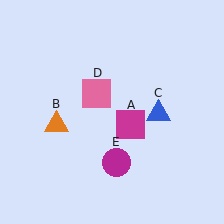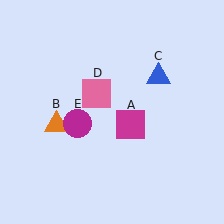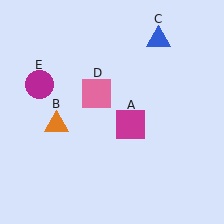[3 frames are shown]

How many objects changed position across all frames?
2 objects changed position: blue triangle (object C), magenta circle (object E).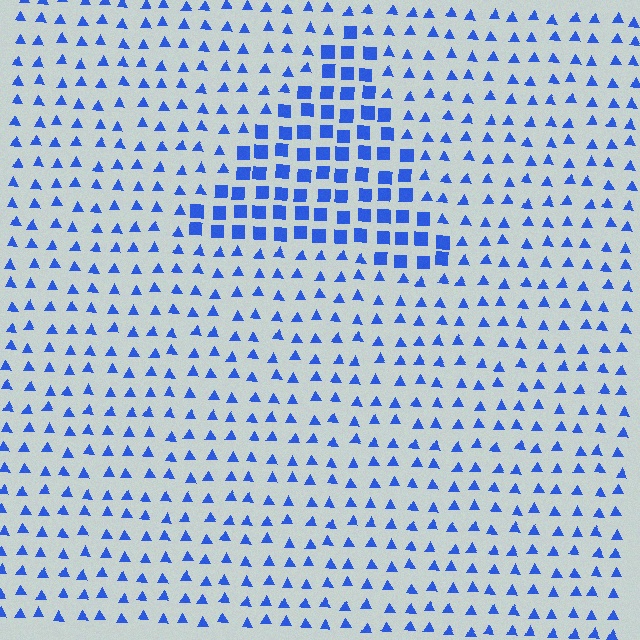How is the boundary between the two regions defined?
The boundary is defined by a change in element shape: squares inside vs. triangles outside. All elements share the same color and spacing.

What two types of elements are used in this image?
The image uses squares inside the triangle region and triangles outside it.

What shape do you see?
I see a triangle.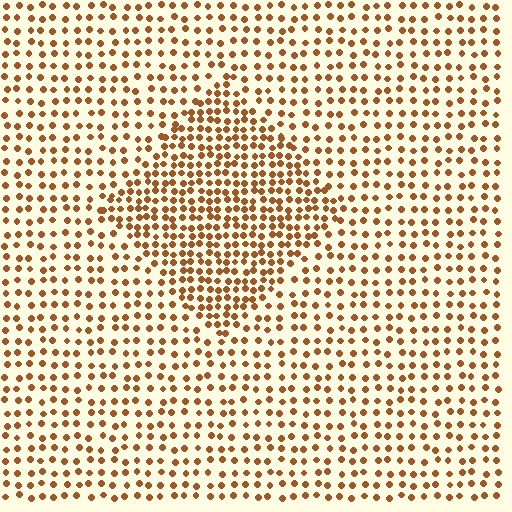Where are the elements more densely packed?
The elements are more densely packed inside the diamond boundary.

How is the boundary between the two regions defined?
The boundary is defined by a change in element density (approximately 1.8x ratio). All elements are the same color, size, and shape.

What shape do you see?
I see a diamond.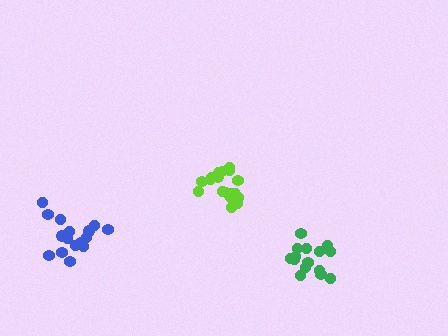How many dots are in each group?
Group 1: 18 dots, Group 2: 17 dots, Group 3: 15 dots (50 total).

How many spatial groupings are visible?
There are 3 spatial groupings.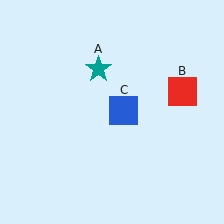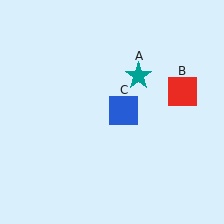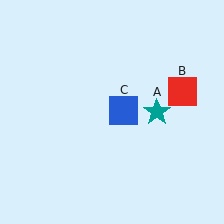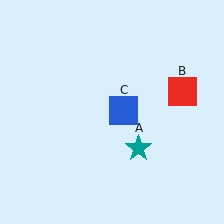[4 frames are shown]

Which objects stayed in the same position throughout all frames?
Red square (object B) and blue square (object C) remained stationary.